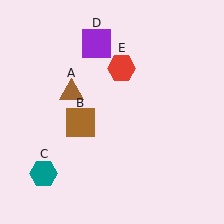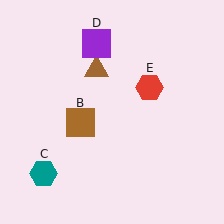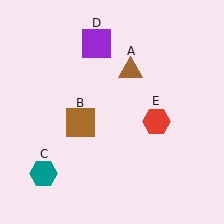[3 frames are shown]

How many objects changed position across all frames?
2 objects changed position: brown triangle (object A), red hexagon (object E).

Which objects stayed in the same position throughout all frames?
Brown square (object B) and teal hexagon (object C) and purple square (object D) remained stationary.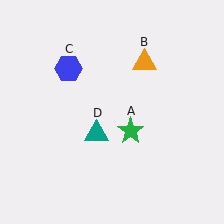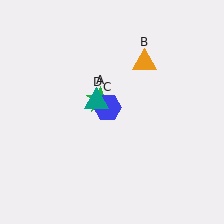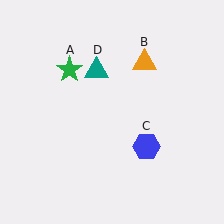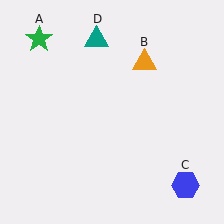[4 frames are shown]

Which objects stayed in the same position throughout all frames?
Orange triangle (object B) remained stationary.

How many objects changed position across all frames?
3 objects changed position: green star (object A), blue hexagon (object C), teal triangle (object D).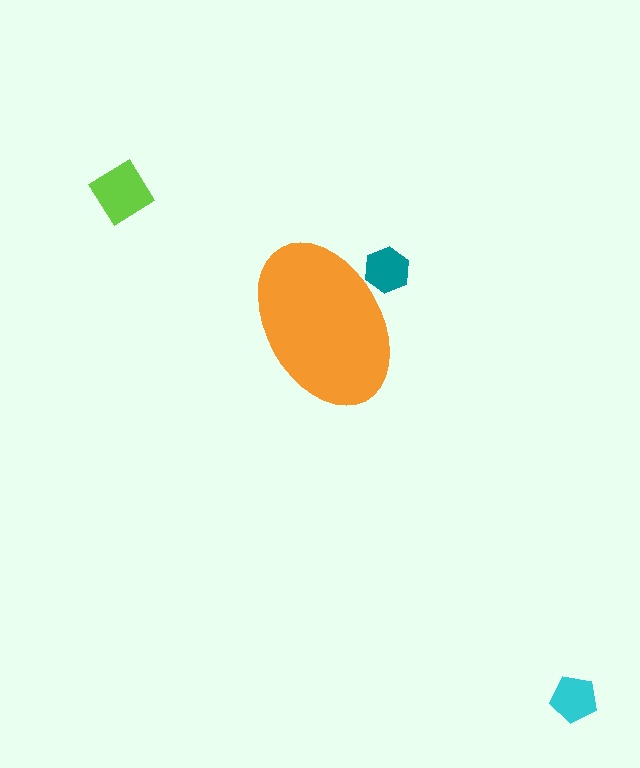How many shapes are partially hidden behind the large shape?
1 shape is partially hidden.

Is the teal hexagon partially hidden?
Yes, the teal hexagon is partially hidden behind the orange ellipse.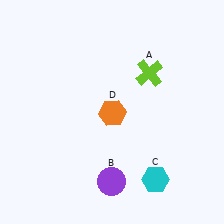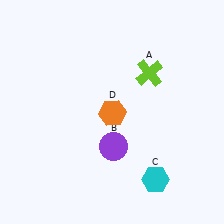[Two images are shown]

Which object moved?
The purple circle (B) moved up.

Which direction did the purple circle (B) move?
The purple circle (B) moved up.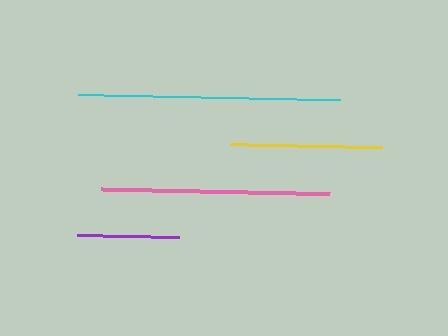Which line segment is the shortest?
The purple line is the shortest at approximately 102 pixels.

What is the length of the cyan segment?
The cyan segment is approximately 262 pixels long.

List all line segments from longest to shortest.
From longest to shortest: cyan, pink, yellow, purple.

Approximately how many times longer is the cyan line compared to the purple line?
The cyan line is approximately 2.6 times the length of the purple line.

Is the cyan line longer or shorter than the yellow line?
The cyan line is longer than the yellow line.